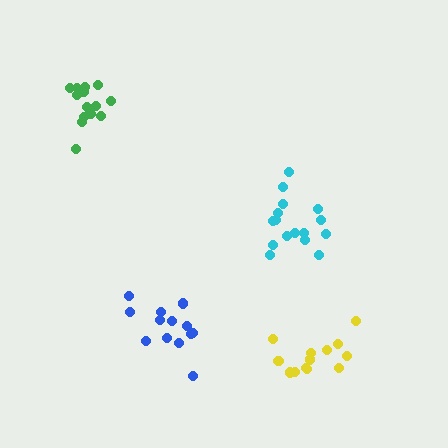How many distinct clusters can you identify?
There are 4 distinct clusters.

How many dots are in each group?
Group 1: 16 dots, Group 2: 13 dots, Group 3: 14 dots, Group 4: 13 dots (56 total).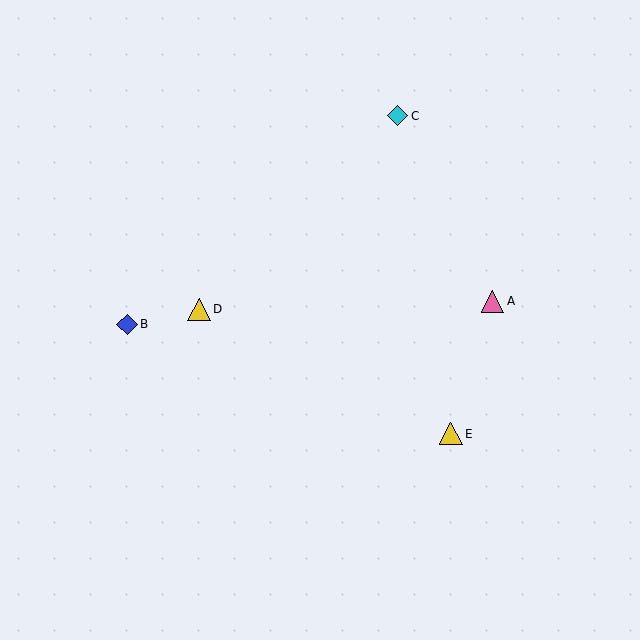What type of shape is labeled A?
Shape A is a pink triangle.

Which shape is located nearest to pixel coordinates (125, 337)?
The blue diamond (labeled B) at (127, 324) is nearest to that location.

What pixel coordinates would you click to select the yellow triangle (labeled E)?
Click at (451, 434) to select the yellow triangle E.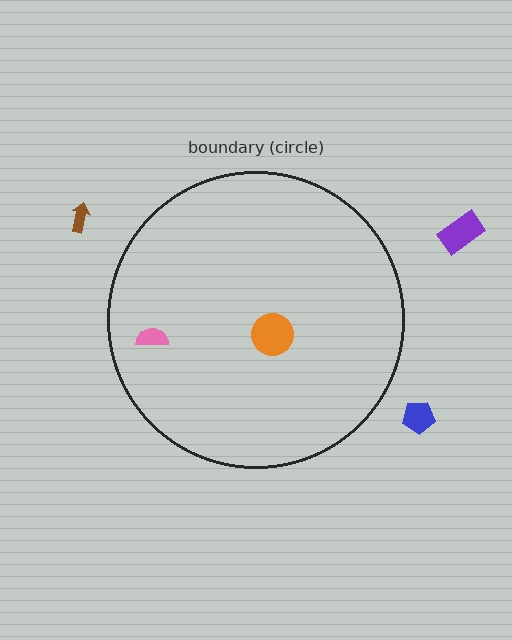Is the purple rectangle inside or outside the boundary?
Outside.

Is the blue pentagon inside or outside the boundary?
Outside.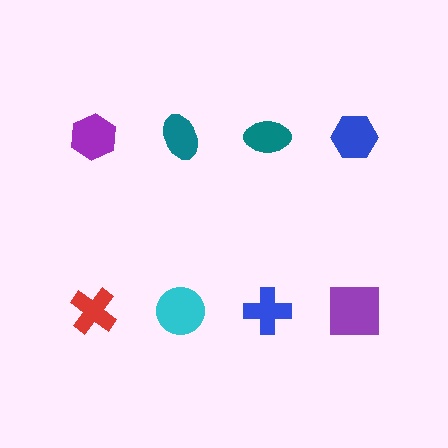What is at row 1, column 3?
A teal ellipse.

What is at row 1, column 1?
A purple hexagon.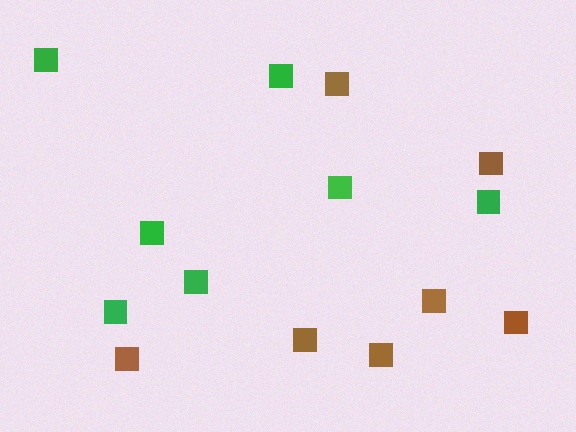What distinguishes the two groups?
There are 2 groups: one group of brown squares (7) and one group of green squares (7).